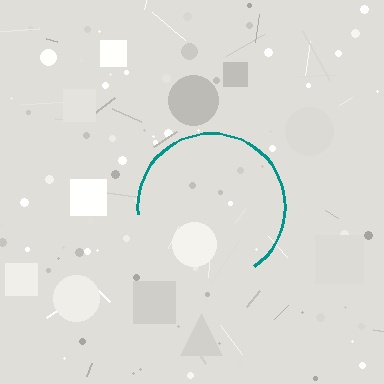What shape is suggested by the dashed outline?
The dashed outline suggests a circle.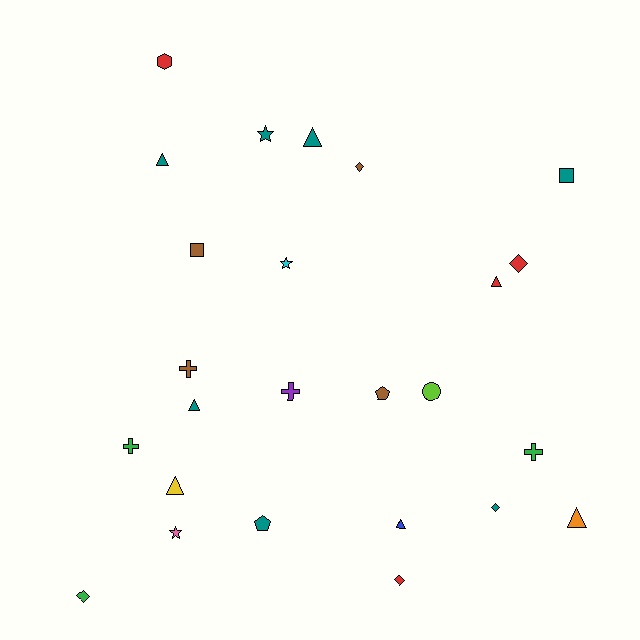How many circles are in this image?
There is 1 circle.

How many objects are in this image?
There are 25 objects.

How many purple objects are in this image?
There is 1 purple object.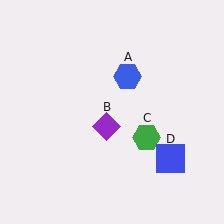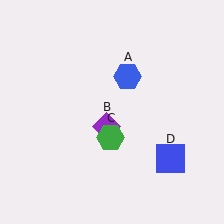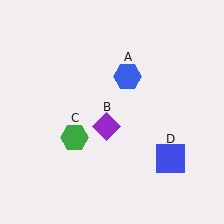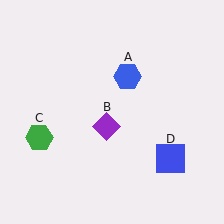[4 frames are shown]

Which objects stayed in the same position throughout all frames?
Blue hexagon (object A) and purple diamond (object B) and blue square (object D) remained stationary.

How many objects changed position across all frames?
1 object changed position: green hexagon (object C).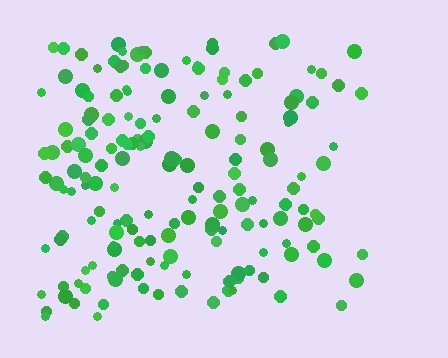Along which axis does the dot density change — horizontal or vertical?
Horizontal.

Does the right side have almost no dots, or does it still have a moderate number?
Still a moderate number, just noticeably fewer than the left.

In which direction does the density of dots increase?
From right to left, with the left side densest.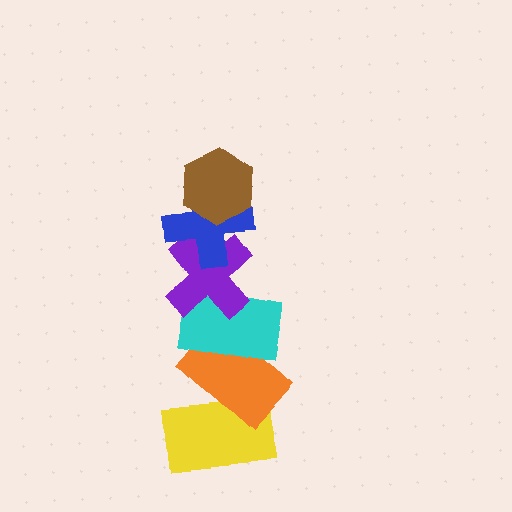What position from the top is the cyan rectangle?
The cyan rectangle is 4th from the top.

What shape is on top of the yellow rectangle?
The orange rectangle is on top of the yellow rectangle.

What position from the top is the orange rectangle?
The orange rectangle is 5th from the top.